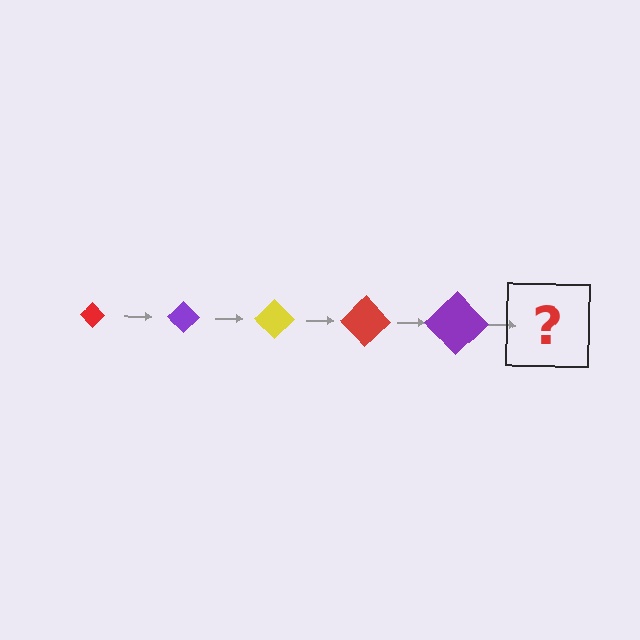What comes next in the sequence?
The next element should be a yellow diamond, larger than the previous one.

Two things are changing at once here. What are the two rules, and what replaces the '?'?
The two rules are that the diamond grows larger each step and the color cycles through red, purple, and yellow. The '?' should be a yellow diamond, larger than the previous one.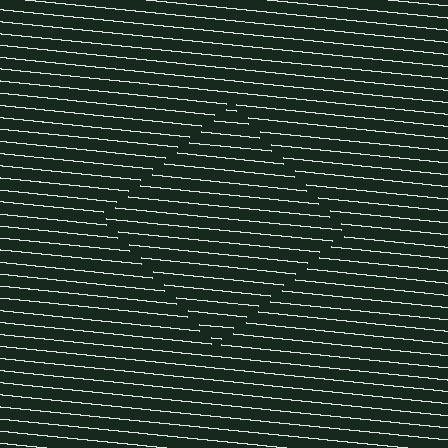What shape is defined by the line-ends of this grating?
An illusory square. The interior of the shape contains the same grating, shifted by half a period — the contour is defined by the phase discontinuity where line-ends from the inner and outer gratings abut.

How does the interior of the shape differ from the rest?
The interior of the shape contains the same grating, shifted by half a period — the contour is defined by the phase discontinuity where line-ends from the inner and outer gratings abut.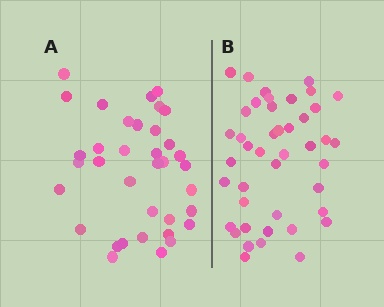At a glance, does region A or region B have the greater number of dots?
Region B (the right region) has more dots.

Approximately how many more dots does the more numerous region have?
Region B has roughly 8 or so more dots than region A.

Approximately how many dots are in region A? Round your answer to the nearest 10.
About 40 dots. (The exact count is 36, which rounds to 40.)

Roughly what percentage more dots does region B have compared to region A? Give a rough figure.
About 20% more.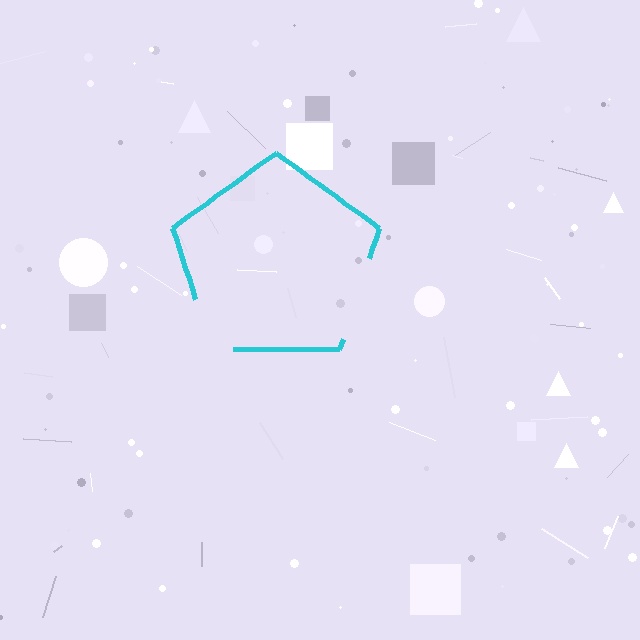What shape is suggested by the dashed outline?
The dashed outline suggests a pentagon.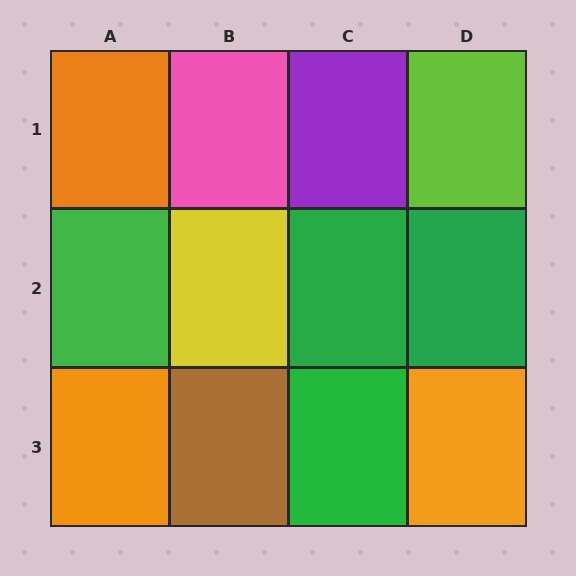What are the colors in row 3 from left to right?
Orange, brown, green, orange.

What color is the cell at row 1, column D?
Lime.